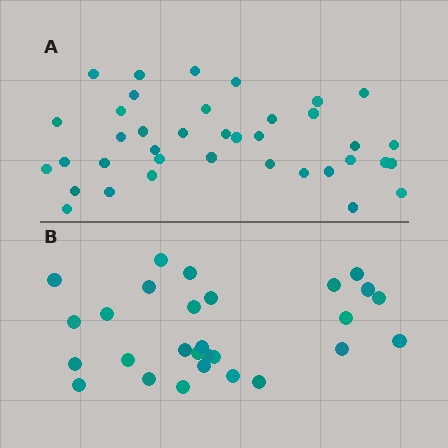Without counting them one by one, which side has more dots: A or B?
Region A (the top region) has more dots.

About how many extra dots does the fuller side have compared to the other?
Region A has roughly 10 or so more dots than region B.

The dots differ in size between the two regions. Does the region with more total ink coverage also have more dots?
No. Region B has more total ink coverage because its dots are larger, but region A actually contains more individual dots. Total area can be misleading — the number of items is what matters here.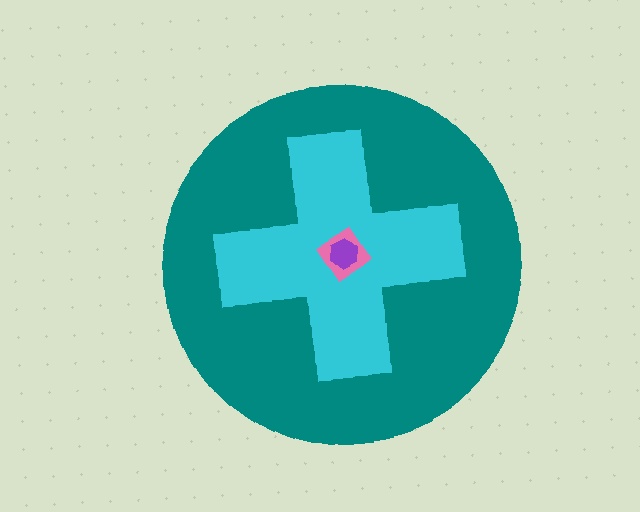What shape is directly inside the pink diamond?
The purple hexagon.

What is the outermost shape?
The teal circle.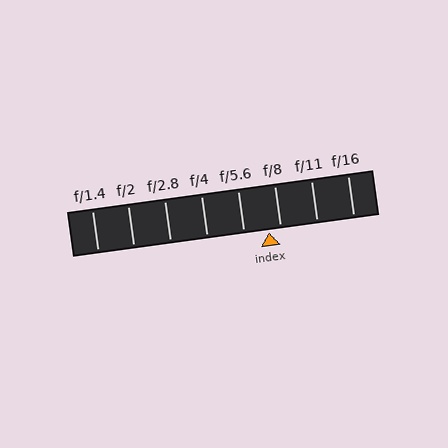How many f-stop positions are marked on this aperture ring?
There are 8 f-stop positions marked.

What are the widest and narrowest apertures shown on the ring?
The widest aperture shown is f/1.4 and the narrowest is f/16.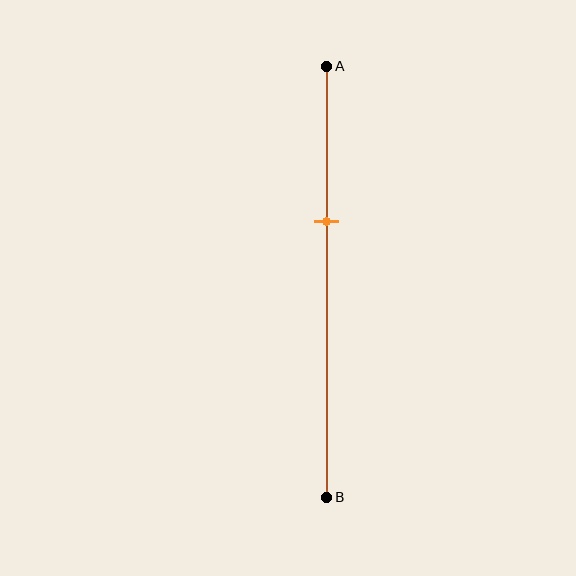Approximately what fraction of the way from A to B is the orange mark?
The orange mark is approximately 35% of the way from A to B.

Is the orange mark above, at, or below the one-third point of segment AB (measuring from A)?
The orange mark is approximately at the one-third point of segment AB.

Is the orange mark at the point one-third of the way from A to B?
Yes, the mark is approximately at the one-third point.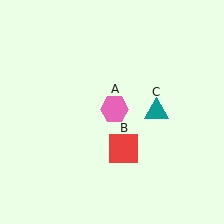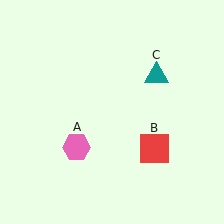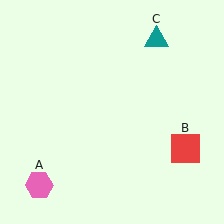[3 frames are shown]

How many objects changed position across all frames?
3 objects changed position: pink hexagon (object A), red square (object B), teal triangle (object C).